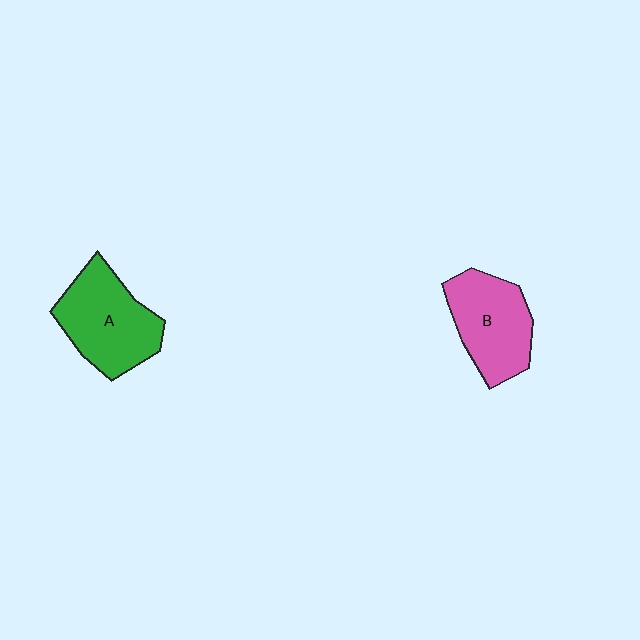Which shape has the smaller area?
Shape B (pink).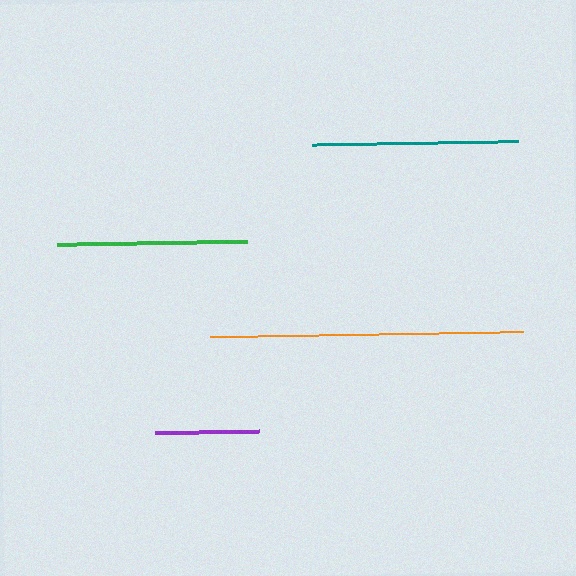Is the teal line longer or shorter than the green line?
The teal line is longer than the green line.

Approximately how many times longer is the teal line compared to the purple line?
The teal line is approximately 2.0 times the length of the purple line.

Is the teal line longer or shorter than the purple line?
The teal line is longer than the purple line.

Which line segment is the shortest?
The purple line is the shortest at approximately 105 pixels.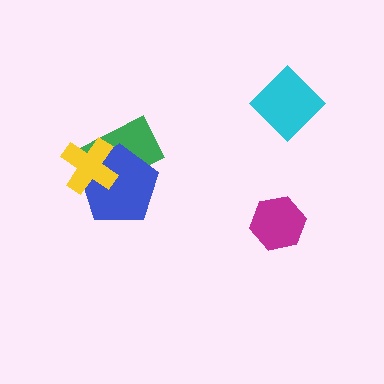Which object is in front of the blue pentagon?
The yellow cross is in front of the blue pentagon.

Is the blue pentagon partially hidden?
Yes, it is partially covered by another shape.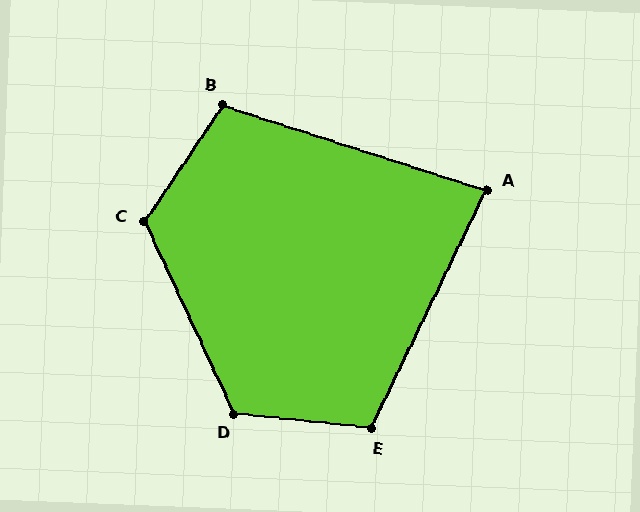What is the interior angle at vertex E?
Approximately 110 degrees (obtuse).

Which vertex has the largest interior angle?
D, at approximately 121 degrees.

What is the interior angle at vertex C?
Approximately 121 degrees (obtuse).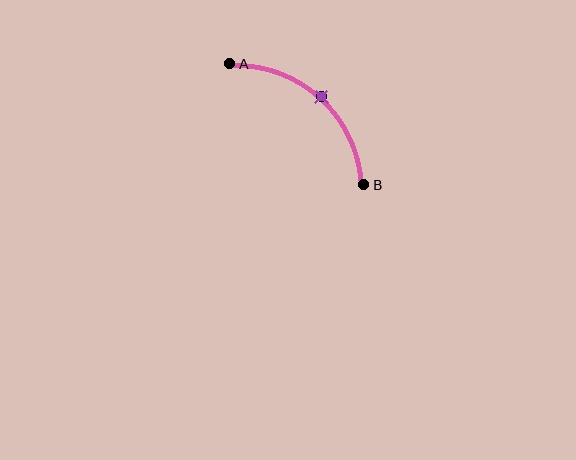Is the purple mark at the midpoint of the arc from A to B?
Yes. The purple mark lies on the arc at equal arc-length from both A and B — it is the arc midpoint.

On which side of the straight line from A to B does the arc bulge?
The arc bulges above and to the right of the straight line connecting A and B.